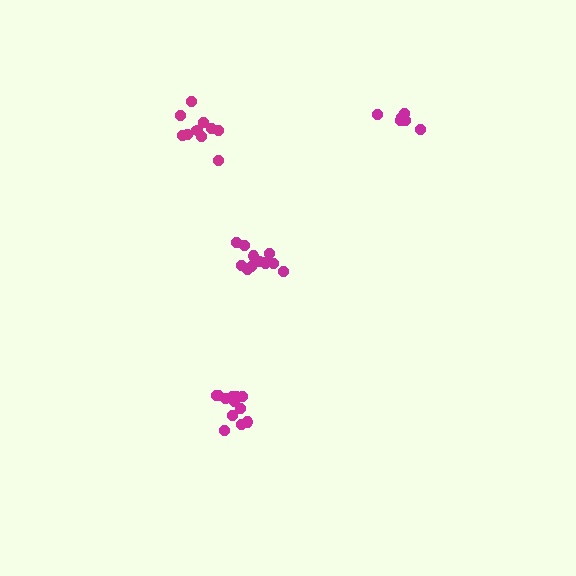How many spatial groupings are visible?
There are 4 spatial groupings.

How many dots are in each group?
Group 1: 10 dots, Group 2: 11 dots, Group 3: 12 dots, Group 4: 6 dots (39 total).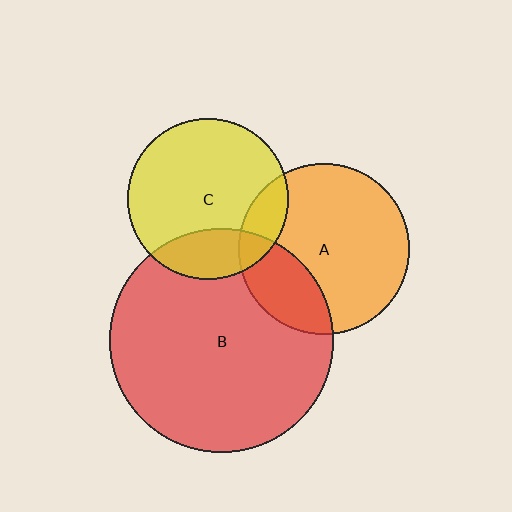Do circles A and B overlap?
Yes.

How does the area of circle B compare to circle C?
Approximately 1.9 times.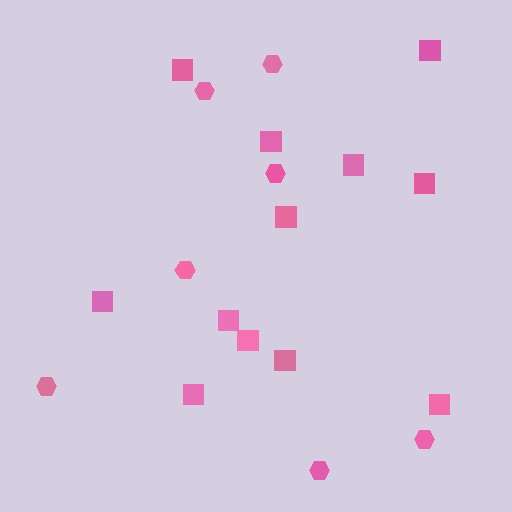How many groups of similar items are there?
There are 2 groups: one group of squares (12) and one group of hexagons (7).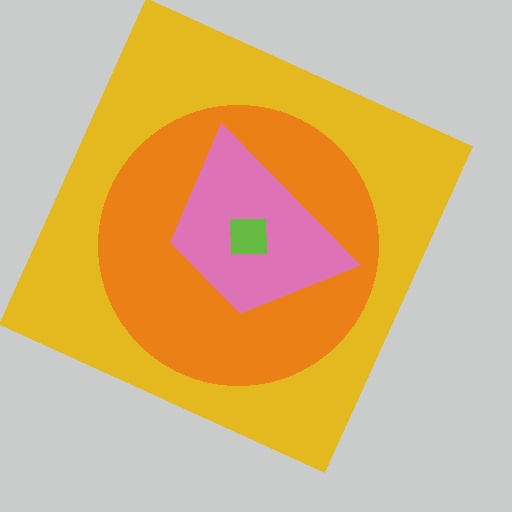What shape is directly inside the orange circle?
The pink trapezoid.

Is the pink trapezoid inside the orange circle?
Yes.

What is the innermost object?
The lime square.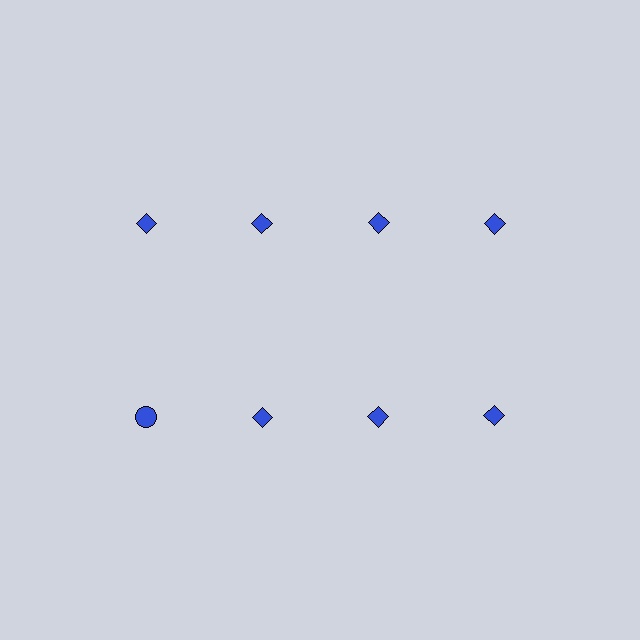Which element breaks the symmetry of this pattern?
The blue circle in the second row, leftmost column breaks the symmetry. All other shapes are blue diamonds.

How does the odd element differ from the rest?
It has a different shape: circle instead of diamond.